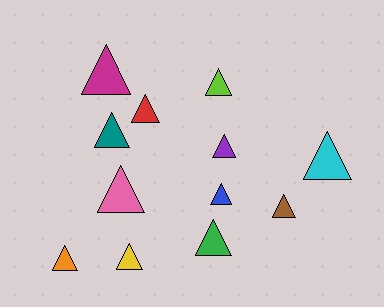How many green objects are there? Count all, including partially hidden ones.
There is 1 green object.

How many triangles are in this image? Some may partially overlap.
There are 12 triangles.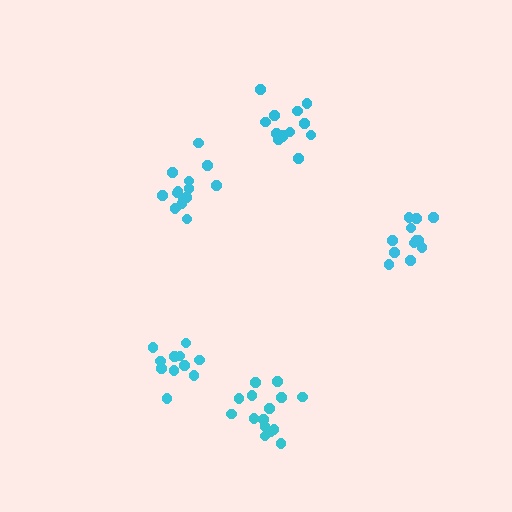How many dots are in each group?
Group 1: 13 dots, Group 2: 15 dots, Group 3: 12 dots, Group 4: 11 dots, Group 5: 15 dots (66 total).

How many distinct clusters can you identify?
There are 5 distinct clusters.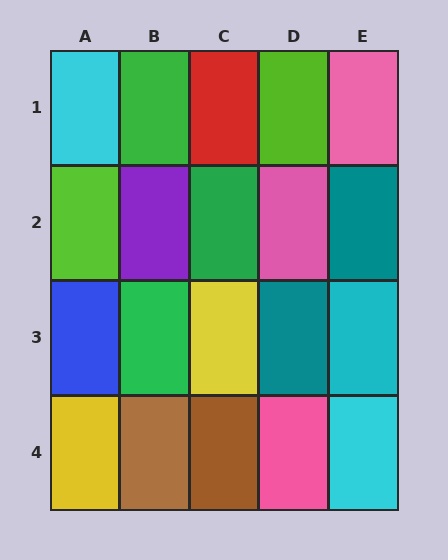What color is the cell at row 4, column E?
Cyan.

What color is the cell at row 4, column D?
Pink.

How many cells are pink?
3 cells are pink.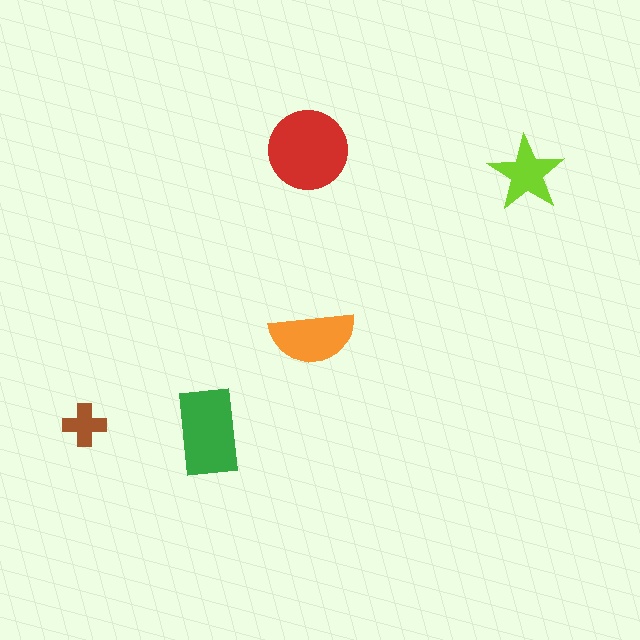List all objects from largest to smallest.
The red circle, the green rectangle, the orange semicircle, the lime star, the brown cross.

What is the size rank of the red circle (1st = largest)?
1st.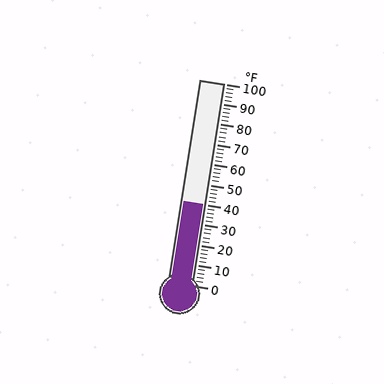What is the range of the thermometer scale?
The thermometer scale ranges from 0°F to 100°F.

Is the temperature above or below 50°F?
The temperature is below 50°F.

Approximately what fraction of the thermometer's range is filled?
The thermometer is filled to approximately 40% of its range.